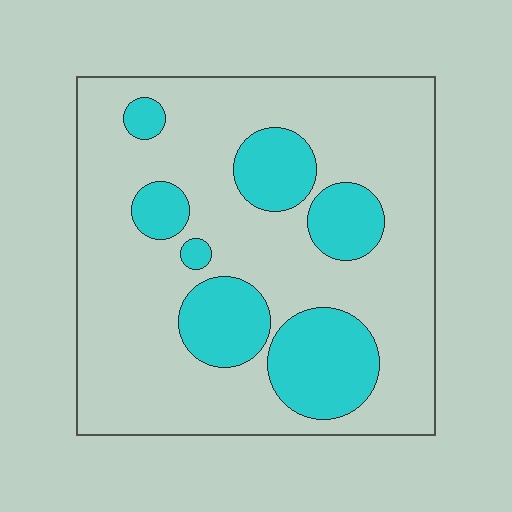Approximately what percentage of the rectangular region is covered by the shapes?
Approximately 25%.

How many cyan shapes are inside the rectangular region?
7.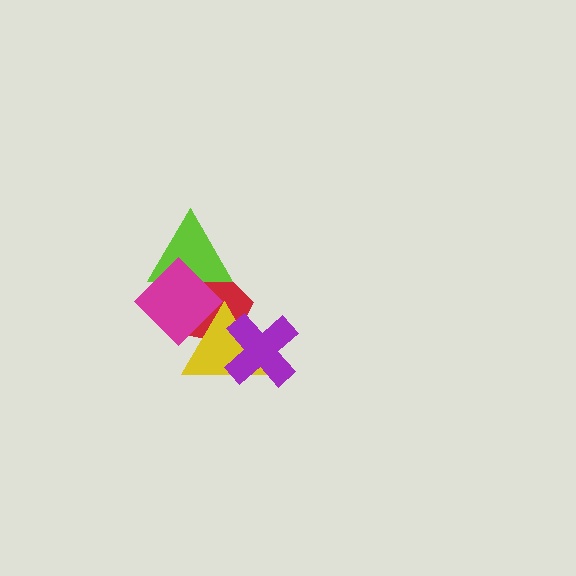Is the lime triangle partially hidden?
Yes, it is partially covered by another shape.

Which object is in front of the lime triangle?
The magenta diamond is in front of the lime triangle.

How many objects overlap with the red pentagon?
4 objects overlap with the red pentagon.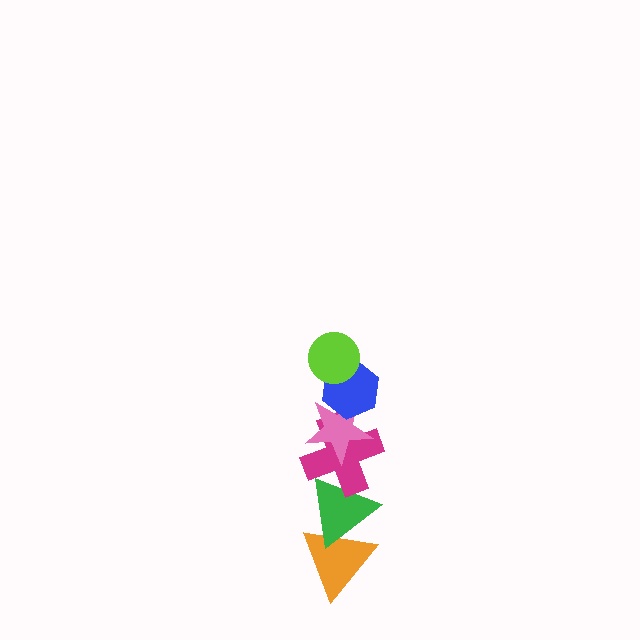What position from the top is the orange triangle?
The orange triangle is 6th from the top.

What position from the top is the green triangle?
The green triangle is 5th from the top.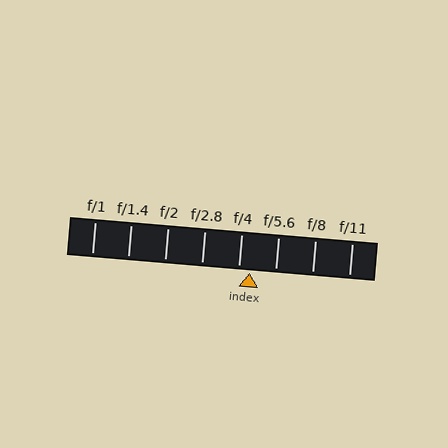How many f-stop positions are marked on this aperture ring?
There are 8 f-stop positions marked.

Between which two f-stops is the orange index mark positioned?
The index mark is between f/4 and f/5.6.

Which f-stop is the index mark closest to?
The index mark is closest to f/4.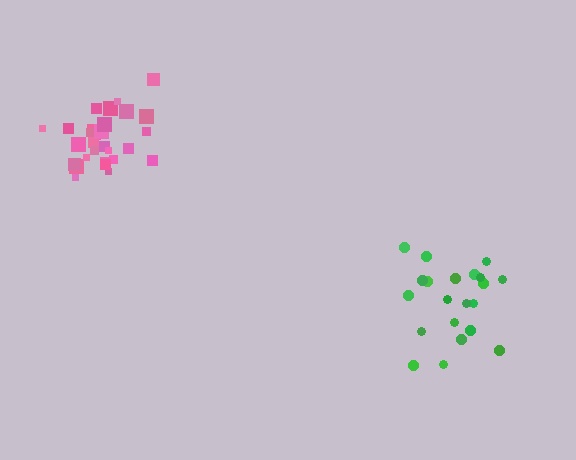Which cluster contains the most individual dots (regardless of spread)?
Pink (30).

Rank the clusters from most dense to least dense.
pink, green.